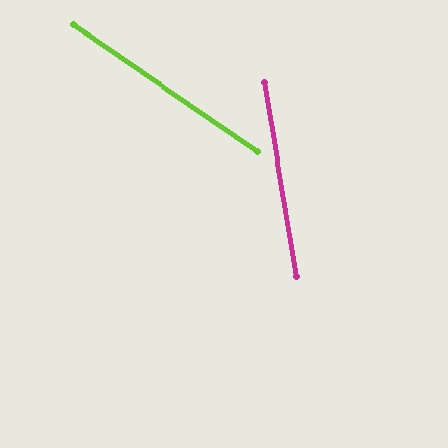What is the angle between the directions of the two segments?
Approximately 45 degrees.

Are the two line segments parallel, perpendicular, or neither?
Neither parallel nor perpendicular — they differ by about 45°.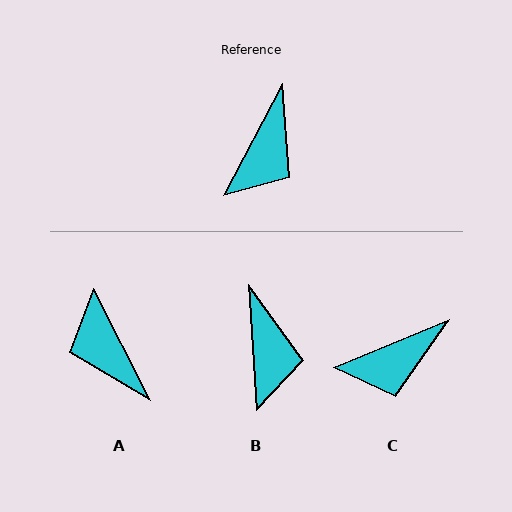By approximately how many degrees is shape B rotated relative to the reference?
Approximately 32 degrees counter-clockwise.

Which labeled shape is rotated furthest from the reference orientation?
A, about 125 degrees away.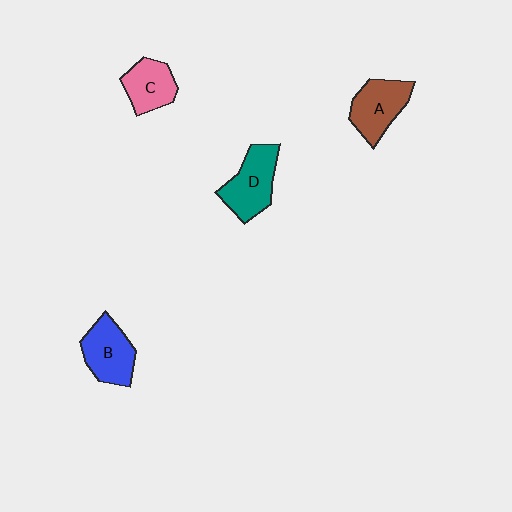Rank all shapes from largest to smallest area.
From largest to smallest: D (teal), B (blue), A (brown), C (pink).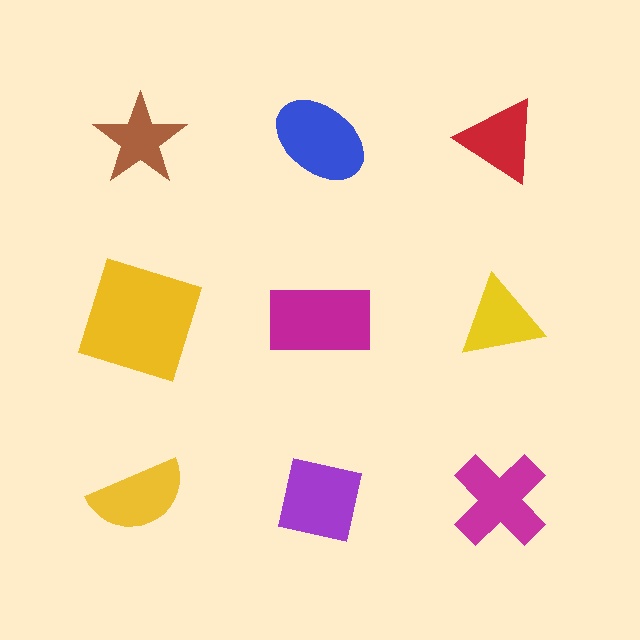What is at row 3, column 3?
A magenta cross.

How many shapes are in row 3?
3 shapes.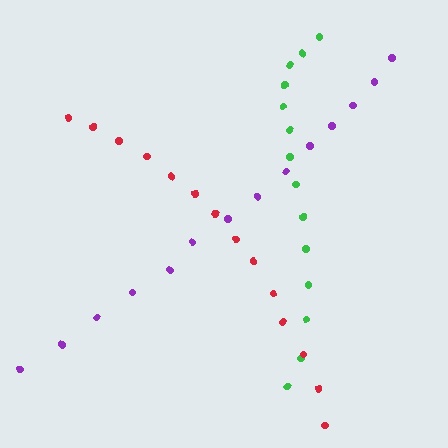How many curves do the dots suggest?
There are 3 distinct paths.